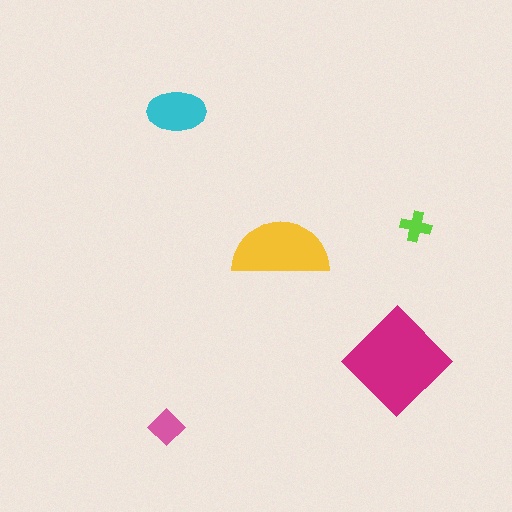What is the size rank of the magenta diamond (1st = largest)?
1st.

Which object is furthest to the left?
The pink diamond is leftmost.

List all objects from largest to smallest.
The magenta diamond, the yellow semicircle, the cyan ellipse, the pink diamond, the lime cross.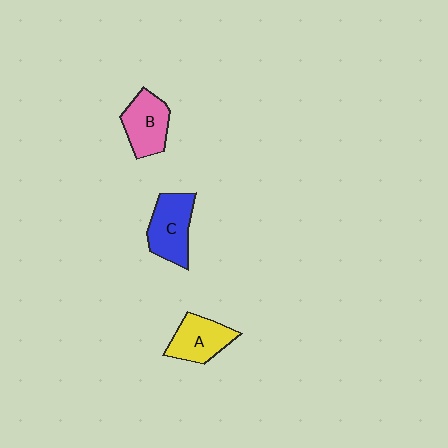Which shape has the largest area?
Shape C (blue).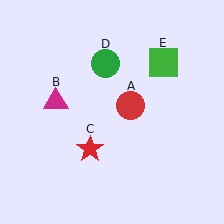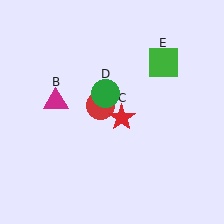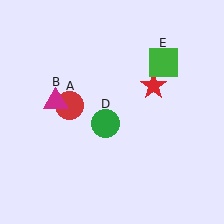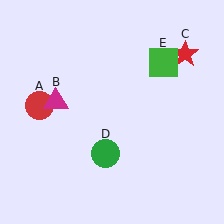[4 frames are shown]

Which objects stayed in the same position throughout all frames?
Magenta triangle (object B) and green square (object E) remained stationary.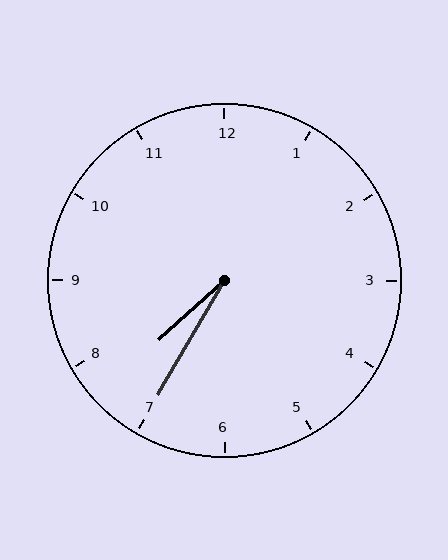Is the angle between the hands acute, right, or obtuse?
It is acute.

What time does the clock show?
7:35.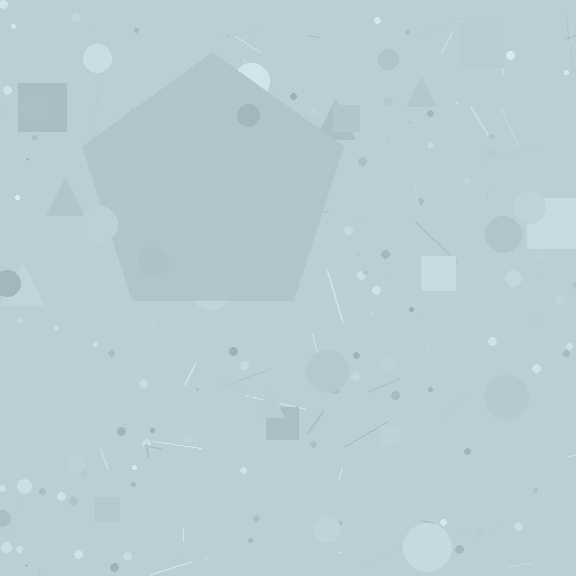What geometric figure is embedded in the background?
A pentagon is embedded in the background.